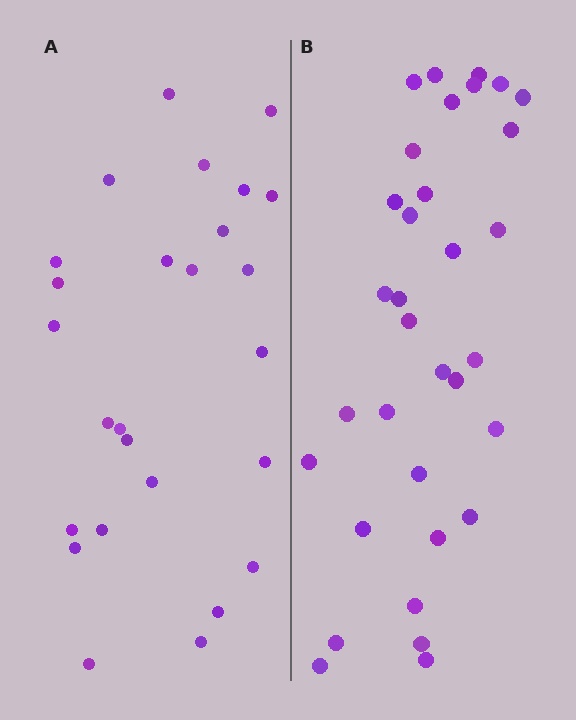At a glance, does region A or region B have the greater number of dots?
Region B (the right region) has more dots.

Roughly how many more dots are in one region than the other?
Region B has roughly 8 or so more dots than region A.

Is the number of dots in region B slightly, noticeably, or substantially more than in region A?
Region B has noticeably more, but not dramatically so. The ratio is roughly 1.3 to 1.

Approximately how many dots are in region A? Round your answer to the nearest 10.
About 30 dots. (The exact count is 26, which rounds to 30.)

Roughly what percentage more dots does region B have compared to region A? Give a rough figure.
About 25% more.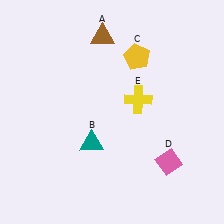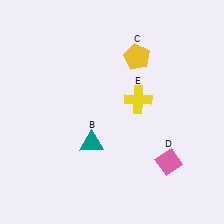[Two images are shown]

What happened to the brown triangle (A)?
The brown triangle (A) was removed in Image 2. It was in the top-left area of Image 1.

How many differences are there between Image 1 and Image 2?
There is 1 difference between the two images.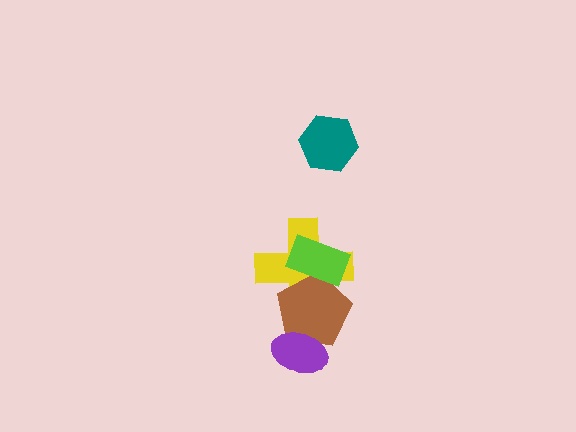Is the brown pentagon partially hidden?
Yes, it is partially covered by another shape.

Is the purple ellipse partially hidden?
No, no other shape covers it.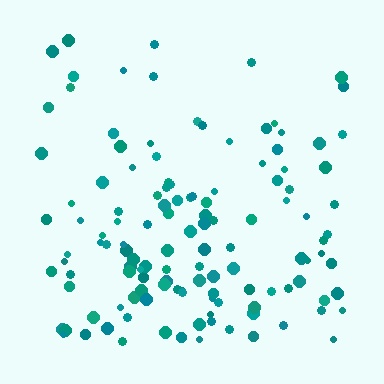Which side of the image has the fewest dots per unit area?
The top.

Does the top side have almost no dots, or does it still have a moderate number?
Still a moderate number, just noticeably fewer than the bottom.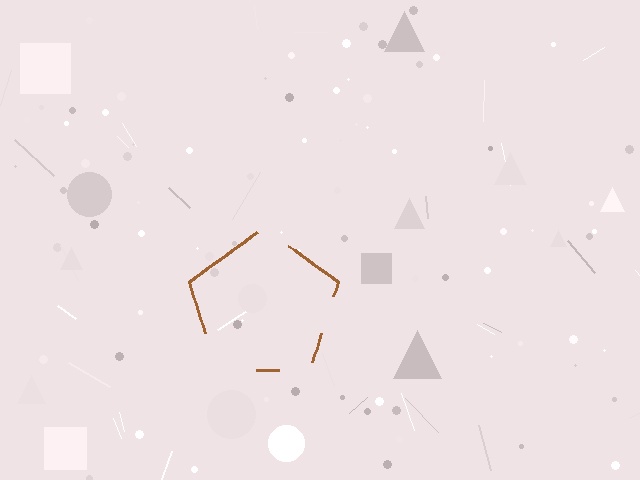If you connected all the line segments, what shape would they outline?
They would outline a pentagon.